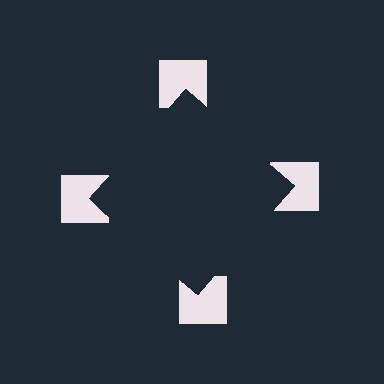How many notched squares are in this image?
There are 4 — one at each vertex of the illusory square.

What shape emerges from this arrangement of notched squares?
An illusory square — its edges are inferred from the aligned wedge cuts in the notched squares, not physically drawn.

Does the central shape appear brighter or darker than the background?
It typically appears slightly darker than the background, even though no actual brightness change is drawn.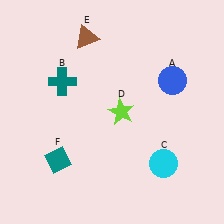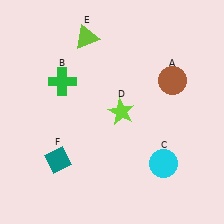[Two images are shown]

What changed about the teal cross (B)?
In Image 1, B is teal. In Image 2, it changed to green.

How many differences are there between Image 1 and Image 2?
There are 3 differences between the two images.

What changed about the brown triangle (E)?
In Image 1, E is brown. In Image 2, it changed to lime.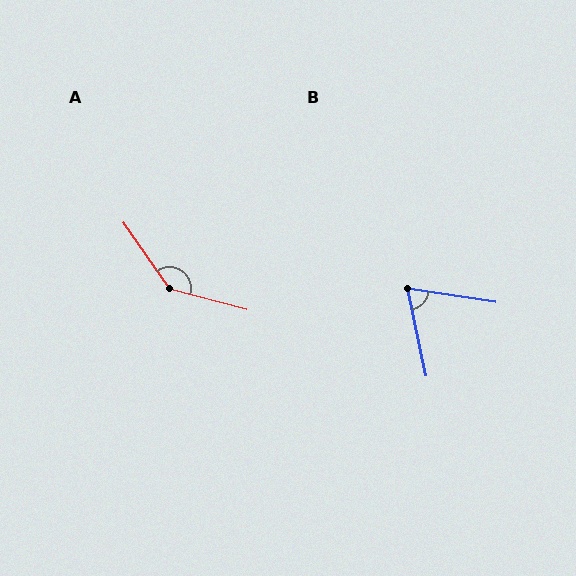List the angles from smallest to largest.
B (69°), A (139°).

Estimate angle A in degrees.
Approximately 139 degrees.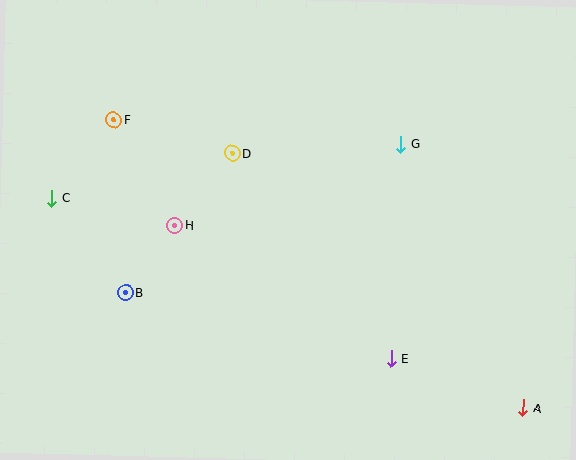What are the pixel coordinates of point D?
Point D is at (232, 153).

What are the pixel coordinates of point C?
Point C is at (52, 198).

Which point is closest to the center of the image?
Point D at (232, 153) is closest to the center.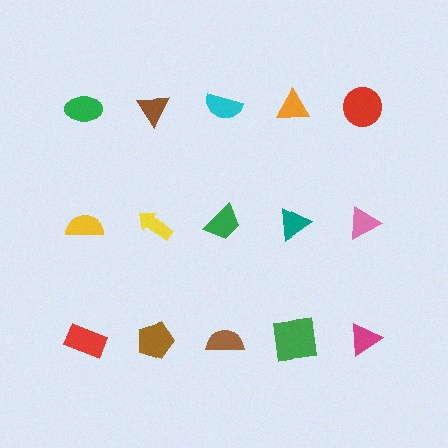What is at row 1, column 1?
A green ellipse.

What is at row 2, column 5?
A pink triangle.